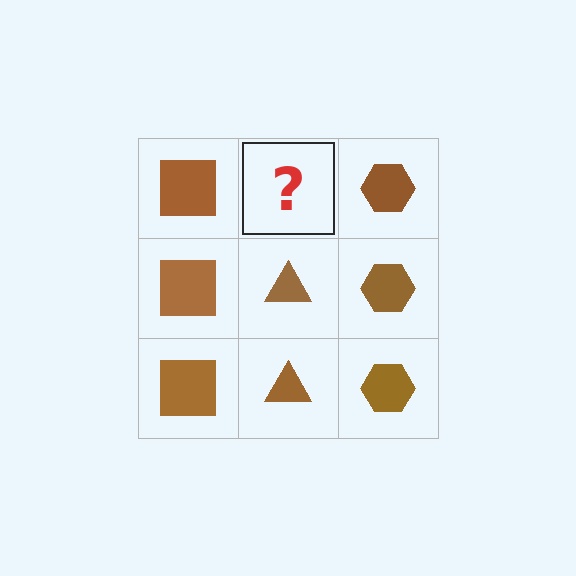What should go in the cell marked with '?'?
The missing cell should contain a brown triangle.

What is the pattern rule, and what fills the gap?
The rule is that each column has a consistent shape. The gap should be filled with a brown triangle.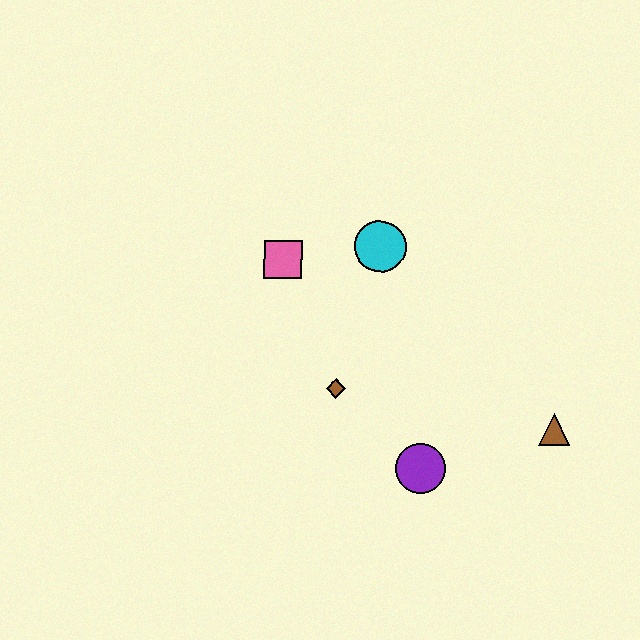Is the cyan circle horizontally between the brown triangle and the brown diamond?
Yes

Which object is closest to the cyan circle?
The pink square is closest to the cyan circle.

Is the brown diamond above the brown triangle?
Yes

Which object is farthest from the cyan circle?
The brown triangle is farthest from the cyan circle.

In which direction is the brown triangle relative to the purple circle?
The brown triangle is to the right of the purple circle.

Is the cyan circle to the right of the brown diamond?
Yes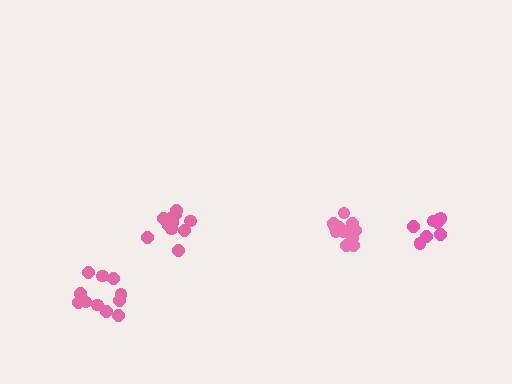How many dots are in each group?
Group 1: 11 dots, Group 2: 8 dots, Group 3: 11 dots, Group 4: 13 dots (43 total).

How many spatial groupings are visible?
There are 4 spatial groupings.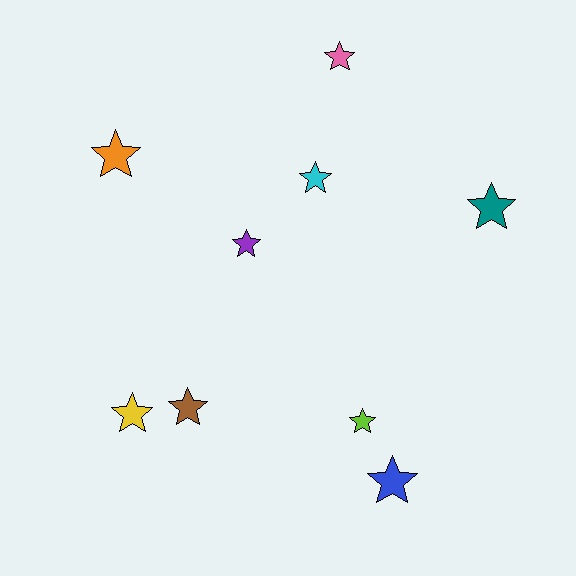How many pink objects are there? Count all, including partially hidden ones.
There is 1 pink object.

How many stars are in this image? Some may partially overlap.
There are 9 stars.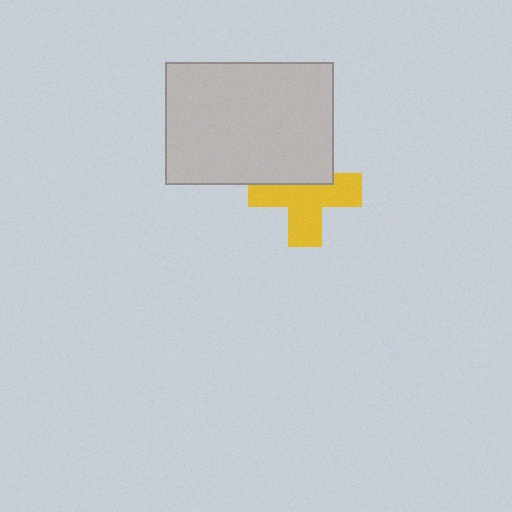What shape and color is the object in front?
The object in front is a light gray rectangle.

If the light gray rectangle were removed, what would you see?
You would see the complete yellow cross.